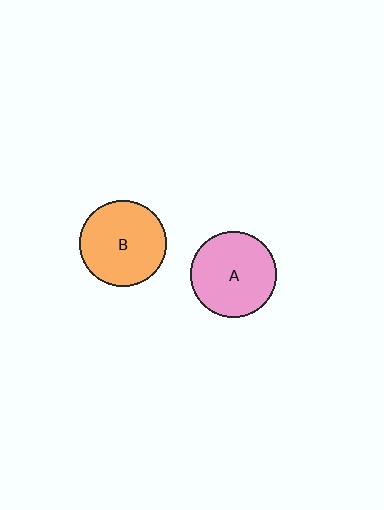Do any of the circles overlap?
No, none of the circles overlap.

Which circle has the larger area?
Circle B (orange).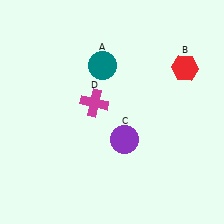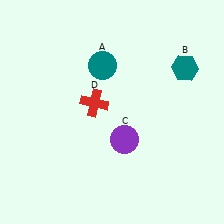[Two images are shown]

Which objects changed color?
B changed from red to teal. D changed from magenta to red.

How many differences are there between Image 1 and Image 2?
There are 2 differences between the two images.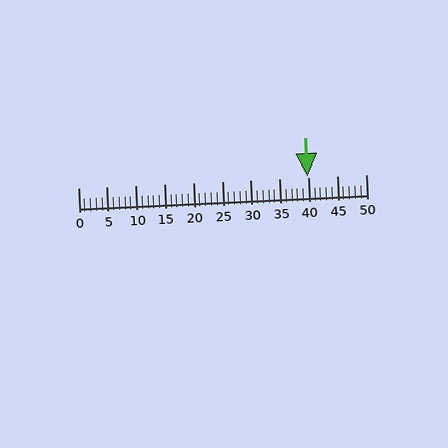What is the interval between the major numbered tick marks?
The major tick marks are spaced 5 units apart.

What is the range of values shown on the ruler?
The ruler shows values from 0 to 50.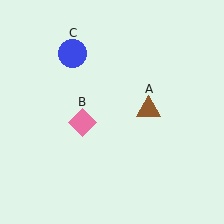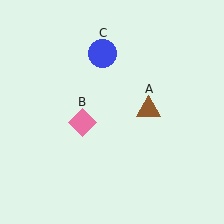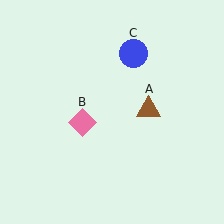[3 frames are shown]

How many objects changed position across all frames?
1 object changed position: blue circle (object C).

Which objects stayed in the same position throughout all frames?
Brown triangle (object A) and pink diamond (object B) remained stationary.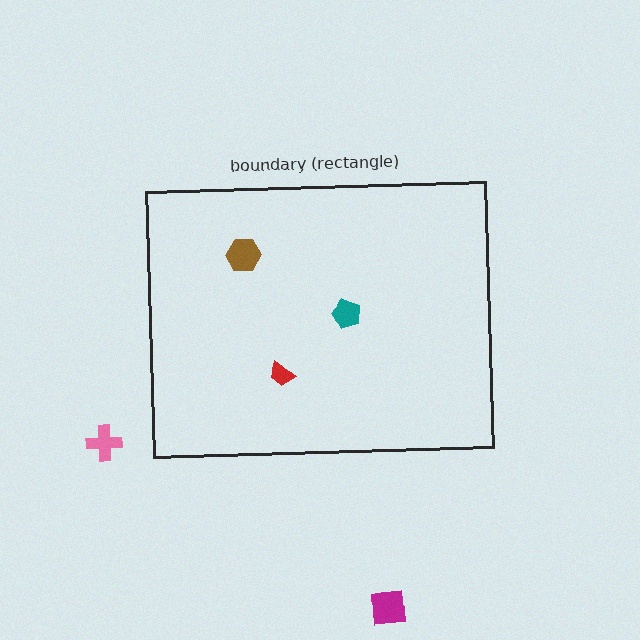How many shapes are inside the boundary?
3 inside, 2 outside.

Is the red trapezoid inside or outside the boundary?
Inside.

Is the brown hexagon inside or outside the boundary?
Inside.